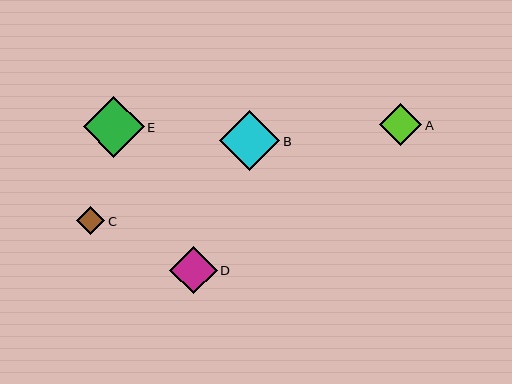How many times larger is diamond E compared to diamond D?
Diamond E is approximately 1.3 times the size of diamond D.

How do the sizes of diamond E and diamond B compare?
Diamond E and diamond B are approximately the same size.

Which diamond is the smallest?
Diamond C is the smallest with a size of approximately 28 pixels.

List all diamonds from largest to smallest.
From largest to smallest: E, B, D, A, C.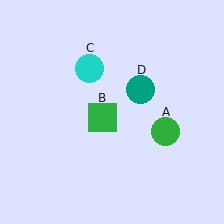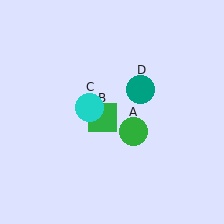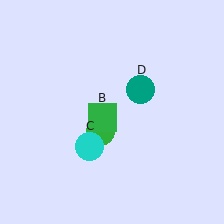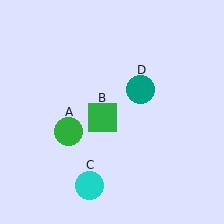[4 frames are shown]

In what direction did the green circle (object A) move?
The green circle (object A) moved left.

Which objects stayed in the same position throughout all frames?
Green square (object B) and teal circle (object D) remained stationary.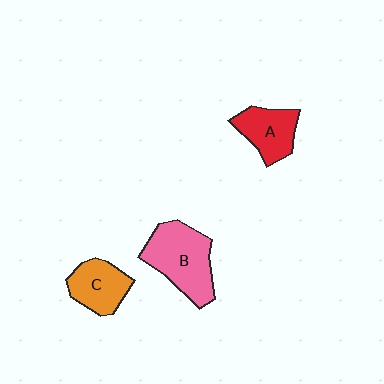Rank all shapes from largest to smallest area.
From largest to smallest: B (pink), A (red), C (orange).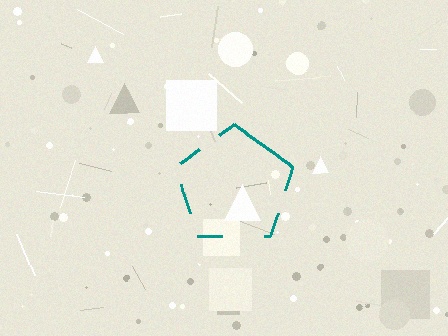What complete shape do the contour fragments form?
The contour fragments form a pentagon.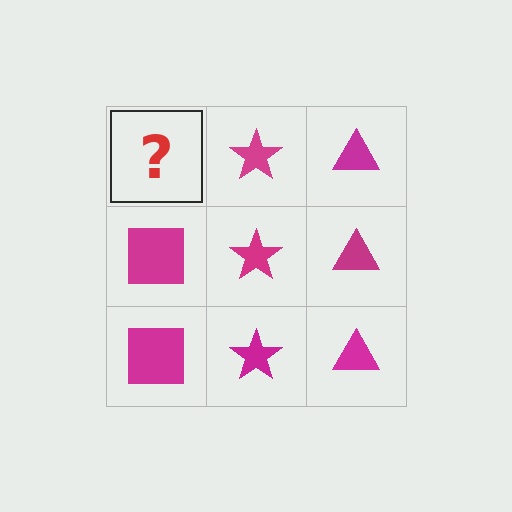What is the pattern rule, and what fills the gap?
The rule is that each column has a consistent shape. The gap should be filled with a magenta square.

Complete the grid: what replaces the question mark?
The question mark should be replaced with a magenta square.